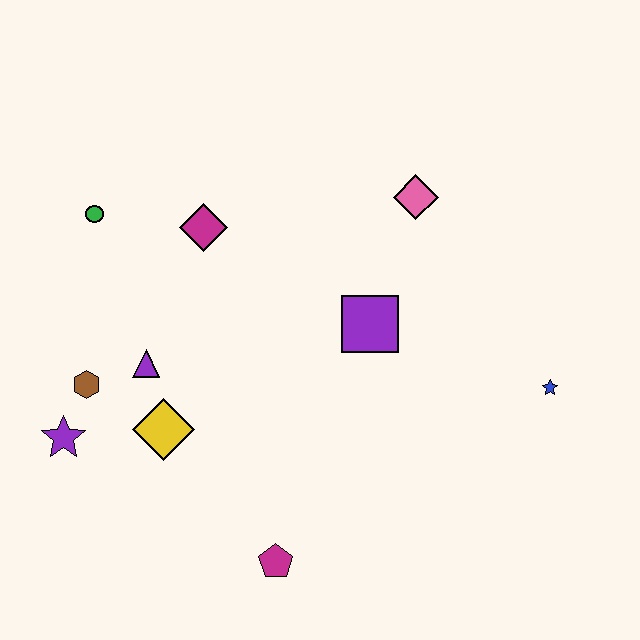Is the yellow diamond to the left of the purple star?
No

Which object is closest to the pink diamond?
The purple square is closest to the pink diamond.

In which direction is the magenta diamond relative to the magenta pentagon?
The magenta diamond is above the magenta pentagon.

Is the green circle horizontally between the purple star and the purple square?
Yes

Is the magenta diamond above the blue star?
Yes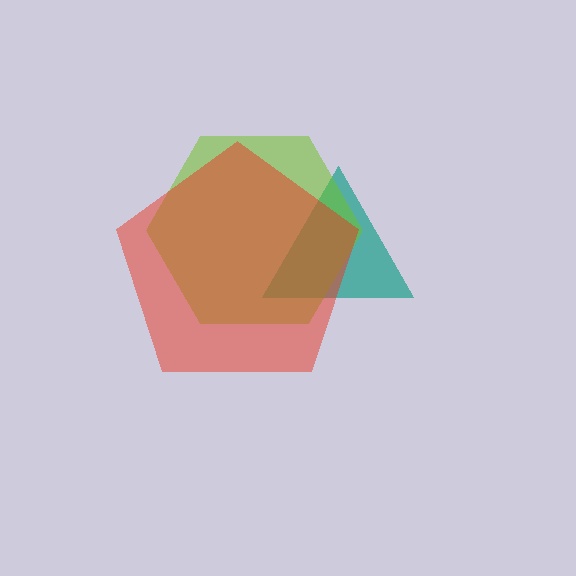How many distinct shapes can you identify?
There are 3 distinct shapes: a teal triangle, a lime hexagon, a red pentagon.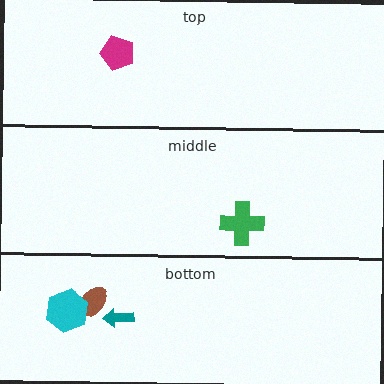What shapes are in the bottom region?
The teal arrow, the brown ellipse, the cyan hexagon.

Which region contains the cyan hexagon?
The bottom region.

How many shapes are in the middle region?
1.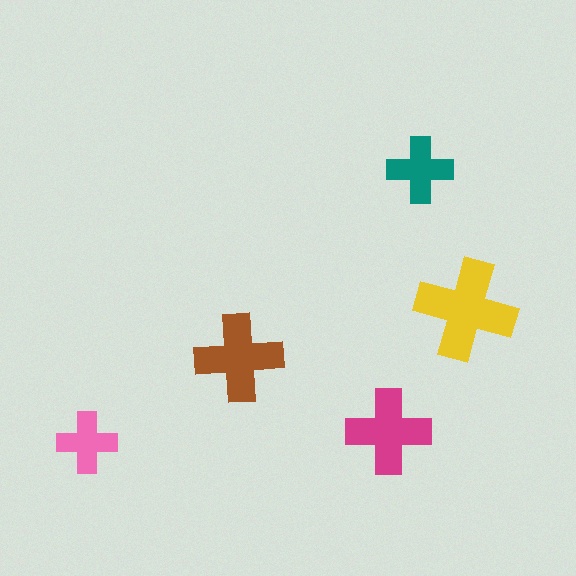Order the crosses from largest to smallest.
the yellow one, the brown one, the magenta one, the teal one, the pink one.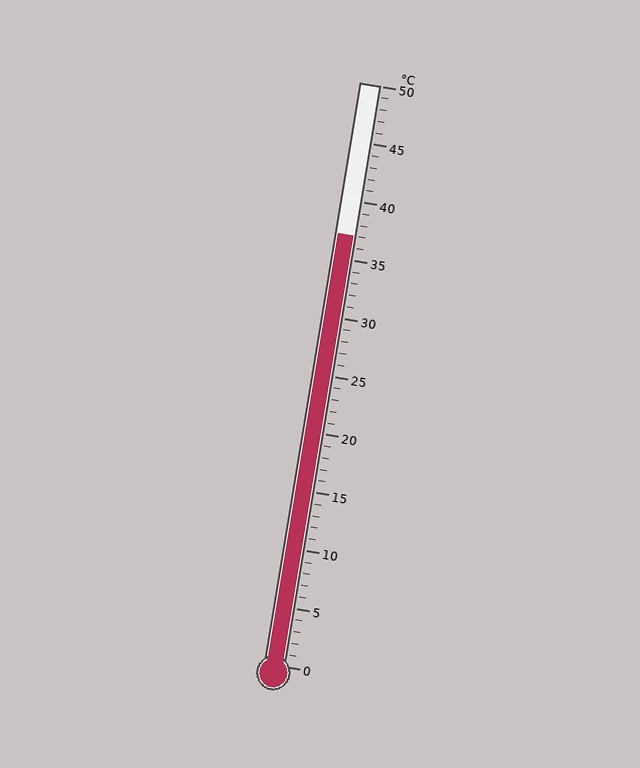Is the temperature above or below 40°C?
The temperature is below 40°C.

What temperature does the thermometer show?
The thermometer shows approximately 37°C.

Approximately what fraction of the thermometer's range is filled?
The thermometer is filled to approximately 75% of its range.